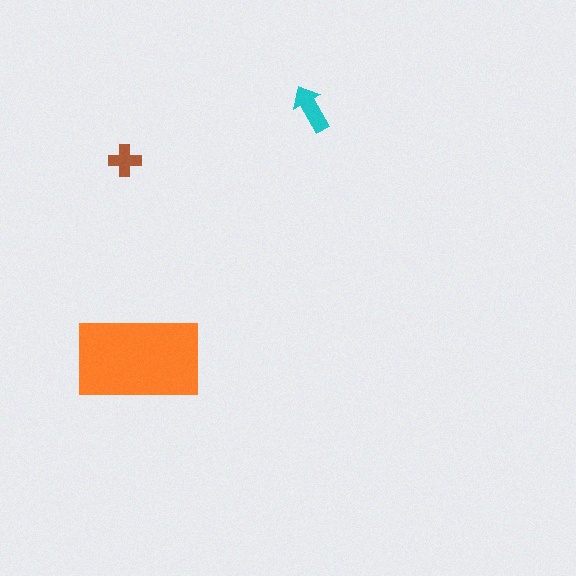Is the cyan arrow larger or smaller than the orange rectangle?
Smaller.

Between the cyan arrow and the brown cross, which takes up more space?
The cyan arrow.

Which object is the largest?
The orange rectangle.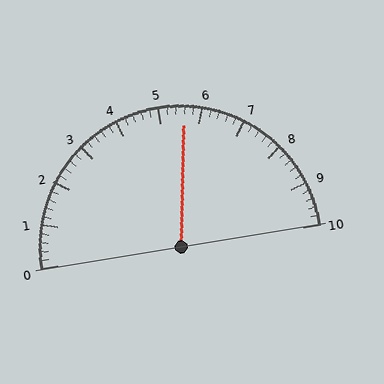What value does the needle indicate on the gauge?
The needle indicates approximately 5.6.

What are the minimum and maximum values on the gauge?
The gauge ranges from 0 to 10.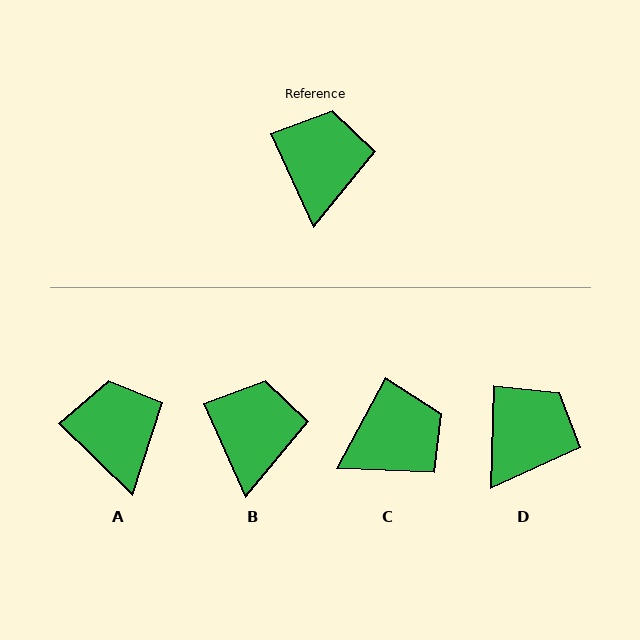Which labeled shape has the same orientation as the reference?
B.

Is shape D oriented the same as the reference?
No, it is off by about 26 degrees.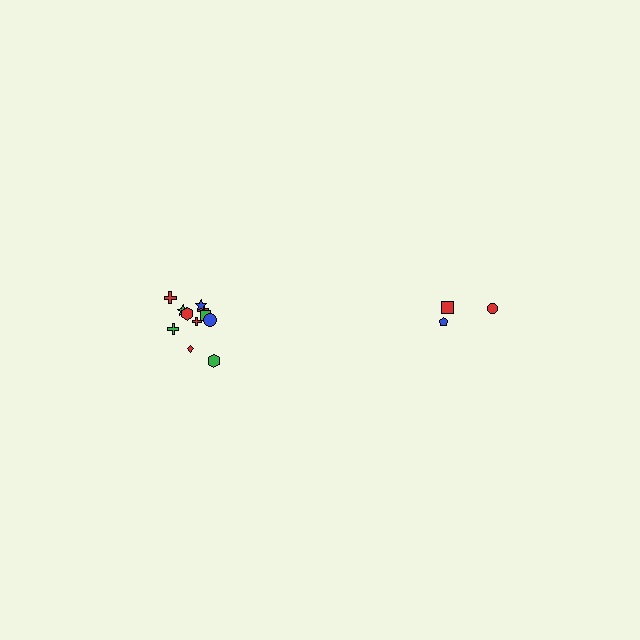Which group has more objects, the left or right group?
The left group.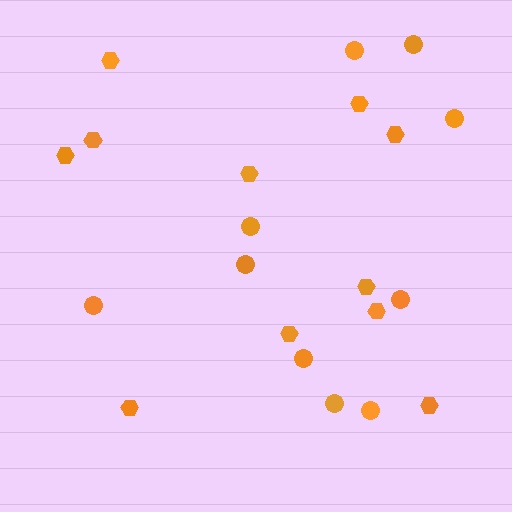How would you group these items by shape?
There are 2 groups: one group of hexagons (11) and one group of circles (10).